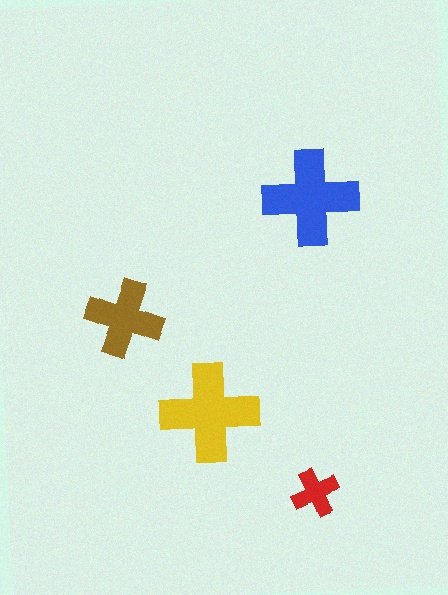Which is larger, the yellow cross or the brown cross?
The yellow one.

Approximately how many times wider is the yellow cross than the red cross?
About 2 times wider.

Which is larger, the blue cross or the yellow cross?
The yellow one.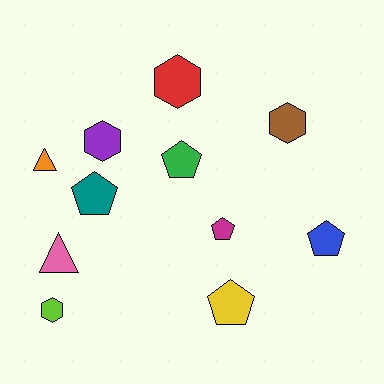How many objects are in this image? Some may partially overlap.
There are 11 objects.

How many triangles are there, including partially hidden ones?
There are 2 triangles.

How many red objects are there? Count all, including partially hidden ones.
There is 1 red object.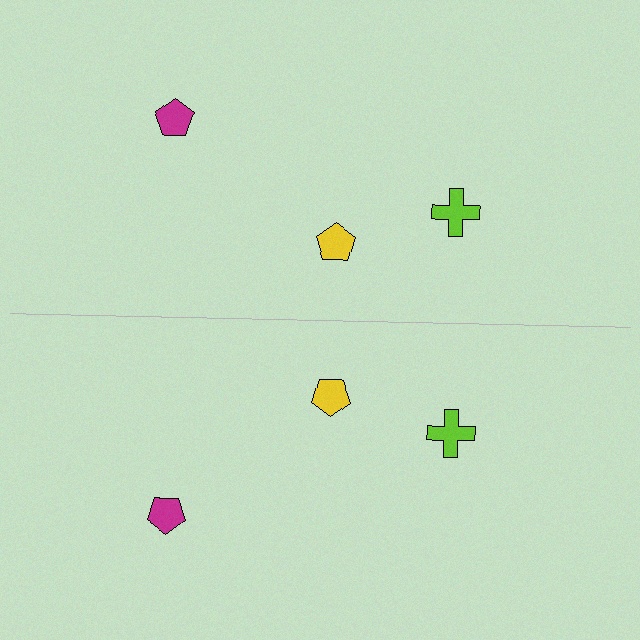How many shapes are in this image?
There are 6 shapes in this image.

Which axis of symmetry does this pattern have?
The pattern has a horizontal axis of symmetry running through the center of the image.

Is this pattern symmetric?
Yes, this pattern has bilateral (reflection) symmetry.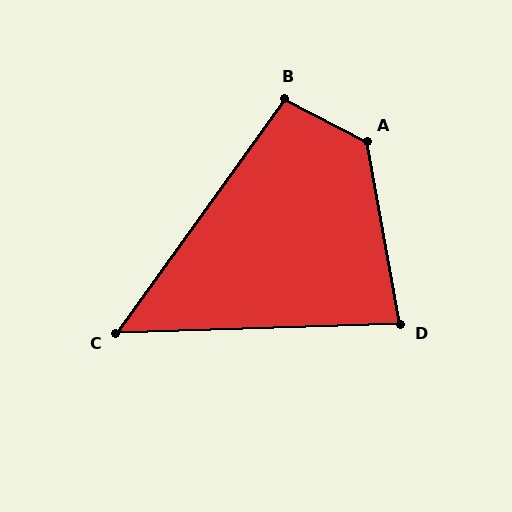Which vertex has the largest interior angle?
A, at approximately 127 degrees.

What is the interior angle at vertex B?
Approximately 98 degrees (obtuse).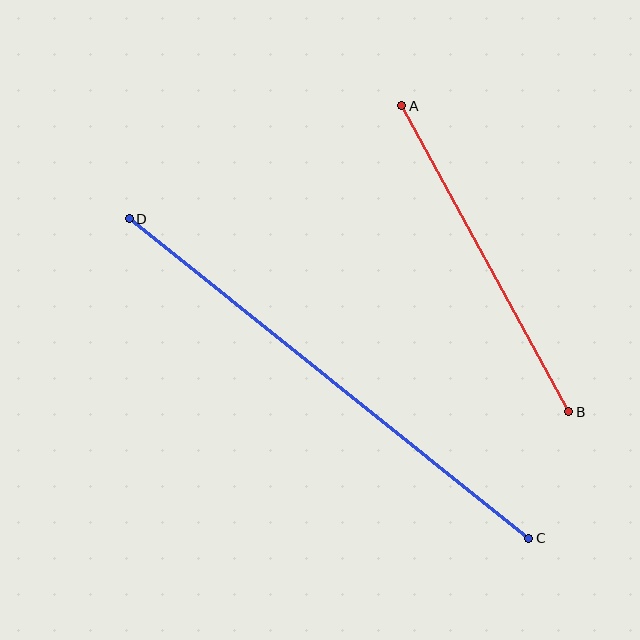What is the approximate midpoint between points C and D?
The midpoint is at approximately (329, 379) pixels.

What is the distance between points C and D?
The distance is approximately 512 pixels.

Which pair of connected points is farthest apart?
Points C and D are farthest apart.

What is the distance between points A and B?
The distance is approximately 348 pixels.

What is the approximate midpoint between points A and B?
The midpoint is at approximately (485, 259) pixels.